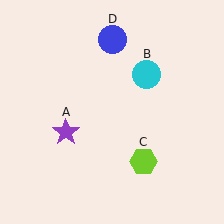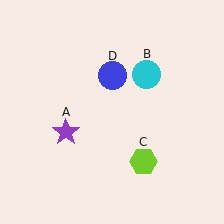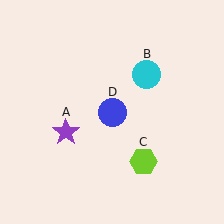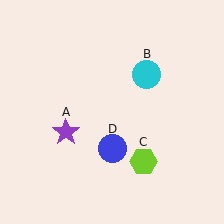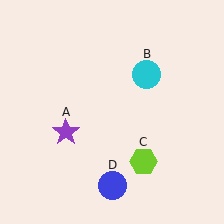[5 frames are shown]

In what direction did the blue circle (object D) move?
The blue circle (object D) moved down.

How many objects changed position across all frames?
1 object changed position: blue circle (object D).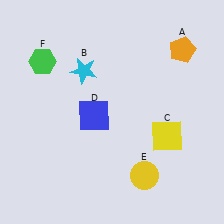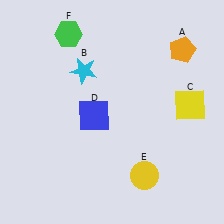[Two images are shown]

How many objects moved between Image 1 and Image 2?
2 objects moved between the two images.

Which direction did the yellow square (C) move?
The yellow square (C) moved up.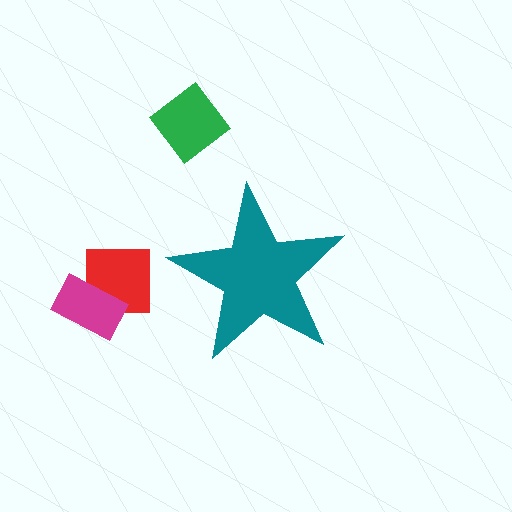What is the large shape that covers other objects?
A teal star.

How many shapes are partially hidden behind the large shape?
0 shapes are partially hidden.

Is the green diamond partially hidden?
No, the green diamond is fully visible.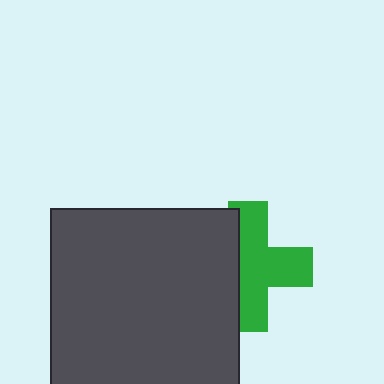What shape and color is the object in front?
The object in front is a dark gray square.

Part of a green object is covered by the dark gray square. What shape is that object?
It is a cross.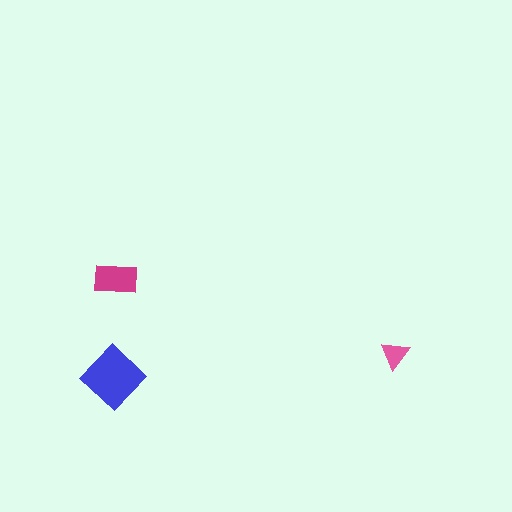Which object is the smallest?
The pink triangle.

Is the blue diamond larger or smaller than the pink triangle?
Larger.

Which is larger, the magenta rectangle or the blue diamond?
The blue diamond.